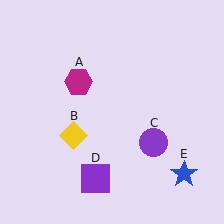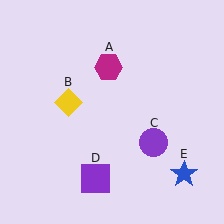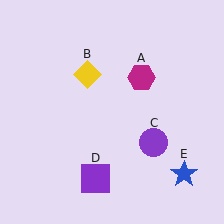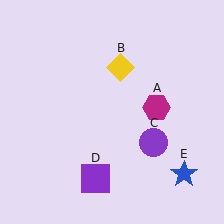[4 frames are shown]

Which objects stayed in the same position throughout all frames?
Purple circle (object C) and purple square (object D) and blue star (object E) remained stationary.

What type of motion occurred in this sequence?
The magenta hexagon (object A), yellow diamond (object B) rotated clockwise around the center of the scene.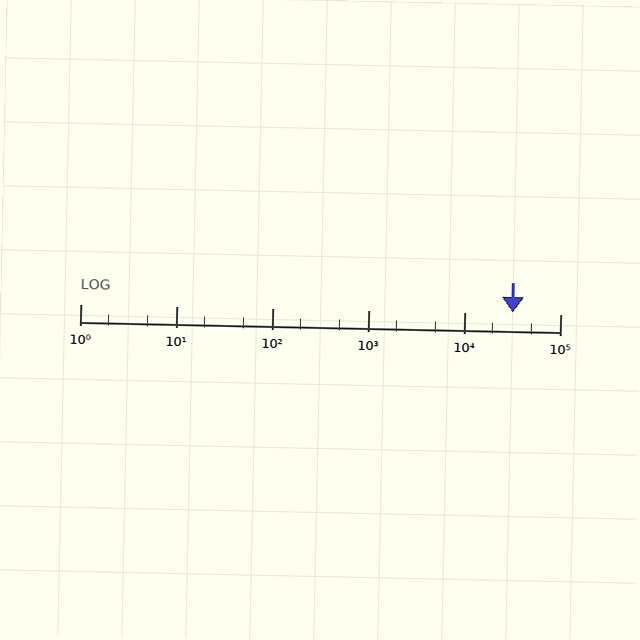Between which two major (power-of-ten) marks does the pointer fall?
The pointer is between 10000 and 100000.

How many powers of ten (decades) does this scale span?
The scale spans 5 decades, from 1 to 100000.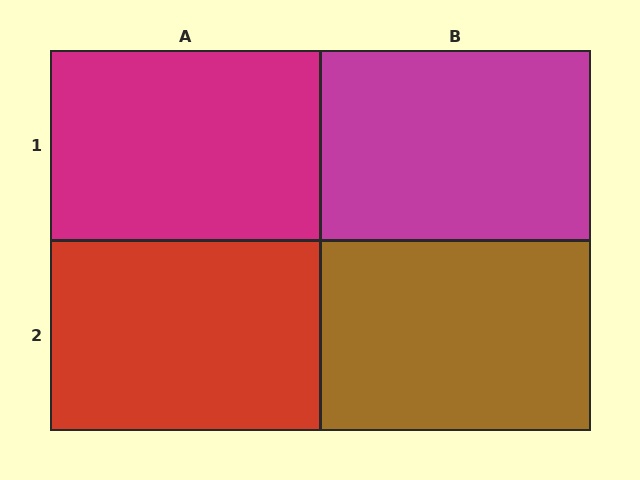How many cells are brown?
1 cell is brown.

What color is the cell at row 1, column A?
Magenta.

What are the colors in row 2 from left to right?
Red, brown.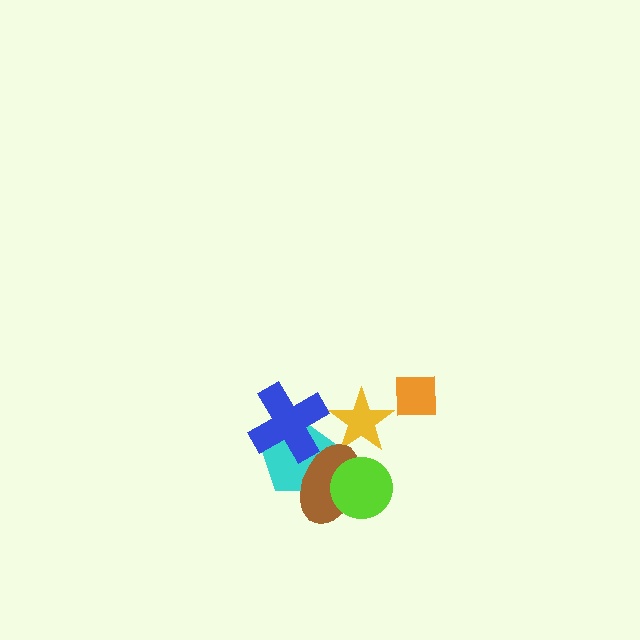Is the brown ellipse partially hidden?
Yes, it is partially covered by another shape.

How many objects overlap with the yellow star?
0 objects overlap with the yellow star.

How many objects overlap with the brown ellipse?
2 objects overlap with the brown ellipse.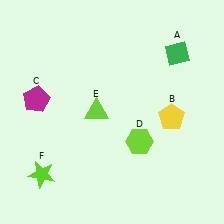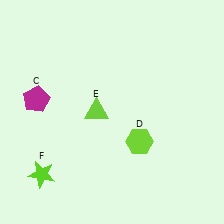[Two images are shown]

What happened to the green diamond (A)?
The green diamond (A) was removed in Image 2. It was in the top-right area of Image 1.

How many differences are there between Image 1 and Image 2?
There are 2 differences between the two images.